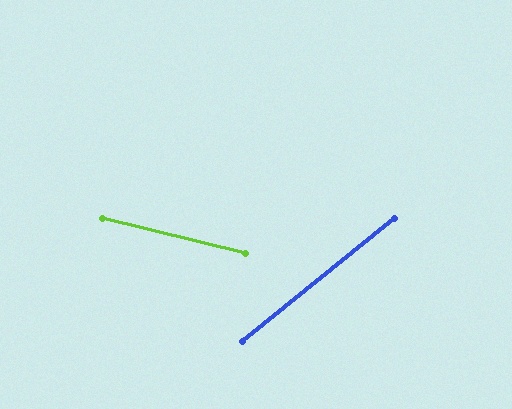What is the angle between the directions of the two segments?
Approximately 53 degrees.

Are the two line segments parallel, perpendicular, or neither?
Neither parallel nor perpendicular — they differ by about 53°.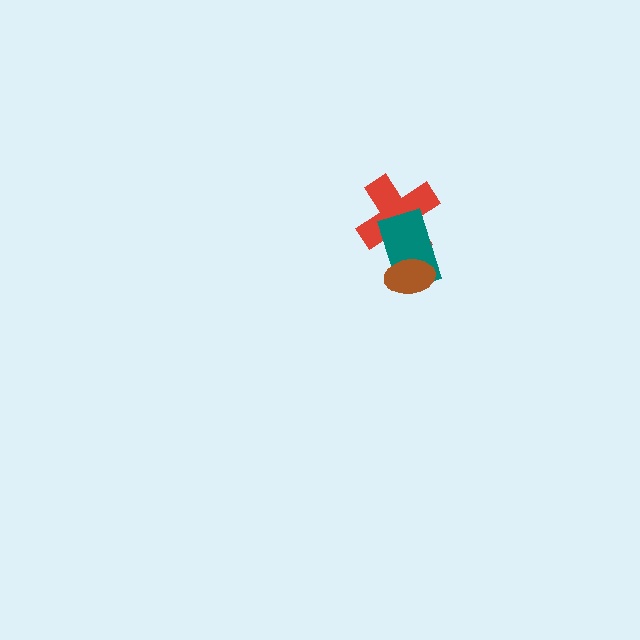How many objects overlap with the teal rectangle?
2 objects overlap with the teal rectangle.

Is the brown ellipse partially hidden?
No, no other shape covers it.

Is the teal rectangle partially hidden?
Yes, it is partially covered by another shape.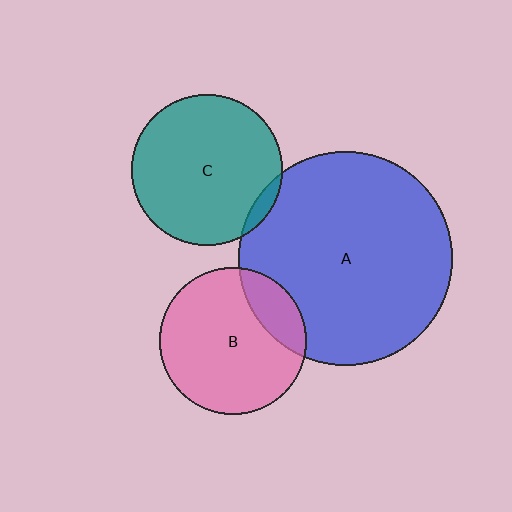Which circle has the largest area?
Circle A (blue).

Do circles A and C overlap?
Yes.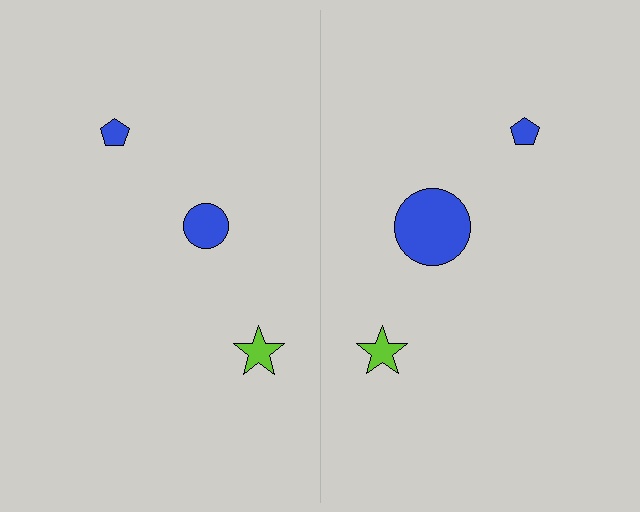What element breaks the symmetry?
The blue circle on the right side has a different size than its mirror counterpart.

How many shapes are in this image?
There are 6 shapes in this image.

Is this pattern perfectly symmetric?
No, the pattern is not perfectly symmetric. The blue circle on the right side has a different size than its mirror counterpart.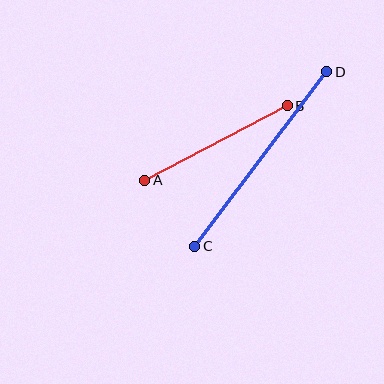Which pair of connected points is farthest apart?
Points C and D are farthest apart.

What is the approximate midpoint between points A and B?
The midpoint is at approximately (216, 143) pixels.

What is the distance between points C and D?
The distance is approximately 219 pixels.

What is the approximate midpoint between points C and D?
The midpoint is at approximately (261, 159) pixels.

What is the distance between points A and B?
The distance is approximately 161 pixels.